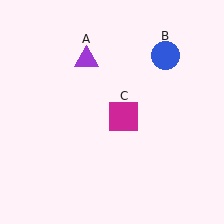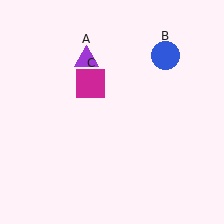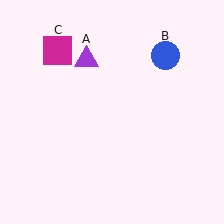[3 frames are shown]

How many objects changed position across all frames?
1 object changed position: magenta square (object C).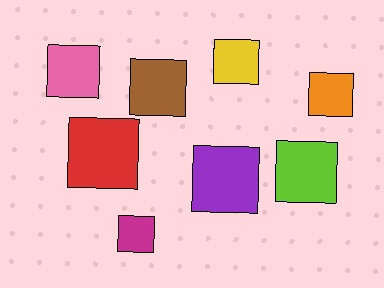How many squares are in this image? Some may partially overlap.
There are 8 squares.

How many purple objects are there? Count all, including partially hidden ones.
There is 1 purple object.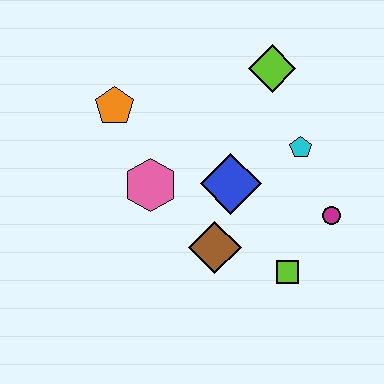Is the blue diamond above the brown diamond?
Yes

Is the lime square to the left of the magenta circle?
Yes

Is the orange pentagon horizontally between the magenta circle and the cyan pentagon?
No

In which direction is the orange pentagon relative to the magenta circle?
The orange pentagon is to the left of the magenta circle.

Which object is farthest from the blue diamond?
The orange pentagon is farthest from the blue diamond.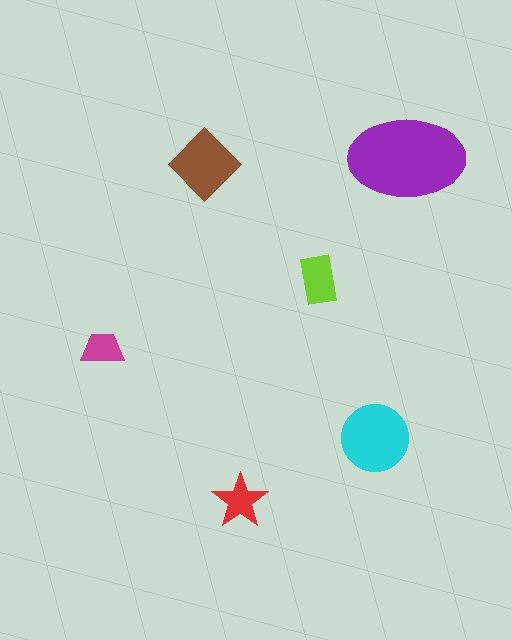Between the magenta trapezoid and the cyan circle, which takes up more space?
The cyan circle.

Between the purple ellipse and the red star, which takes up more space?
The purple ellipse.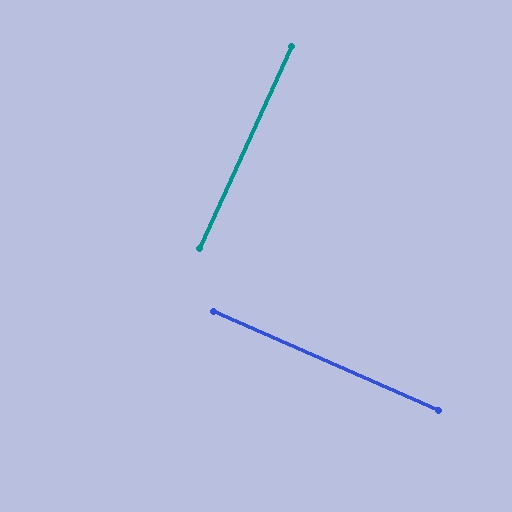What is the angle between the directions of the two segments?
Approximately 89 degrees.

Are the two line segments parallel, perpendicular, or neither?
Perpendicular — they meet at approximately 89°.